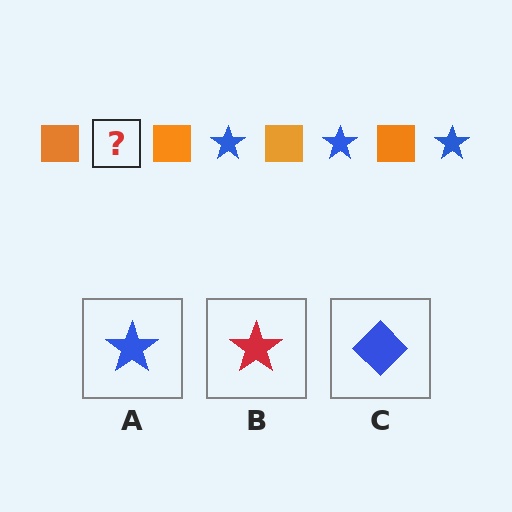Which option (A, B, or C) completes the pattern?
A.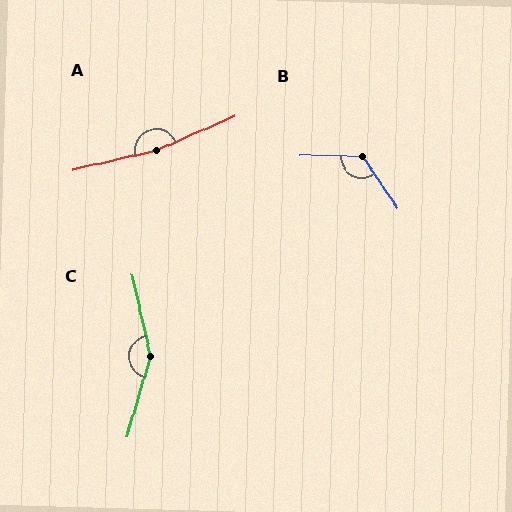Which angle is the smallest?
B, at approximately 125 degrees.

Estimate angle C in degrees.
Approximately 151 degrees.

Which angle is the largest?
A, at approximately 170 degrees.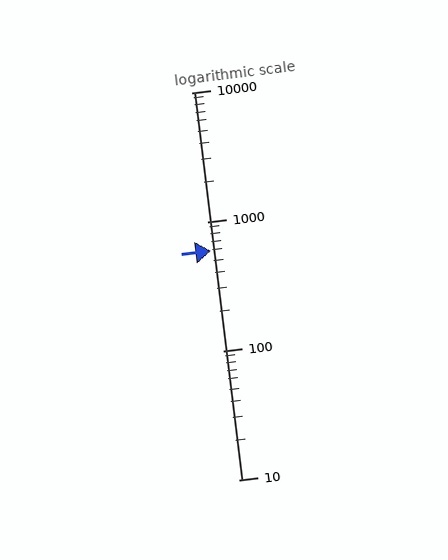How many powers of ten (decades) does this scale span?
The scale spans 3 decades, from 10 to 10000.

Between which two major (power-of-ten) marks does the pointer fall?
The pointer is between 100 and 1000.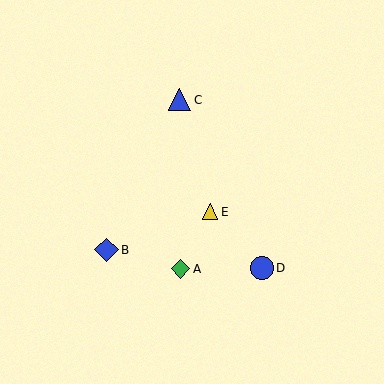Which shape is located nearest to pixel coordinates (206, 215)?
The yellow triangle (labeled E) at (210, 212) is nearest to that location.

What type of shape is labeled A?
Shape A is a green diamond.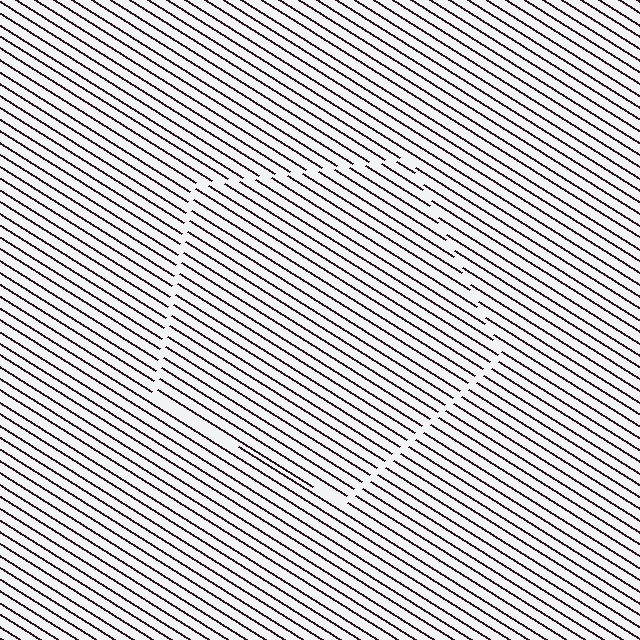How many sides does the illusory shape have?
5 sides — the line-ends trace a pentagon.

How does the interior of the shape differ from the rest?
The interior of the shape contains the same grating, shifted by half a period — the contour is defined by the phase discontinuity where line-ends from the inner and outer gratings abut.